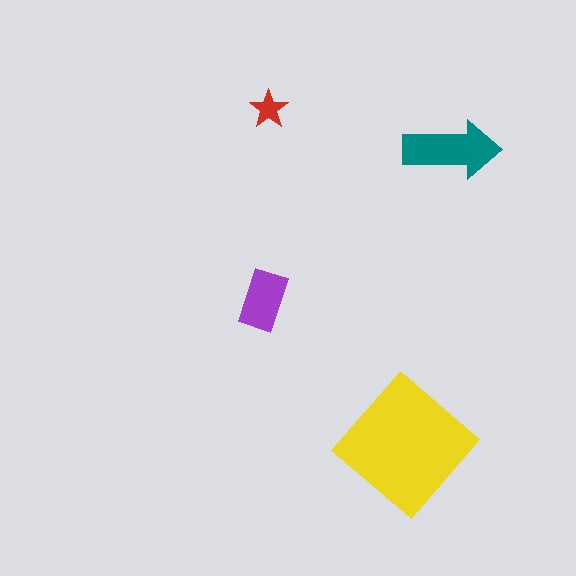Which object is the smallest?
The red star.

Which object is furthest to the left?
The purple rectangle is leftmost.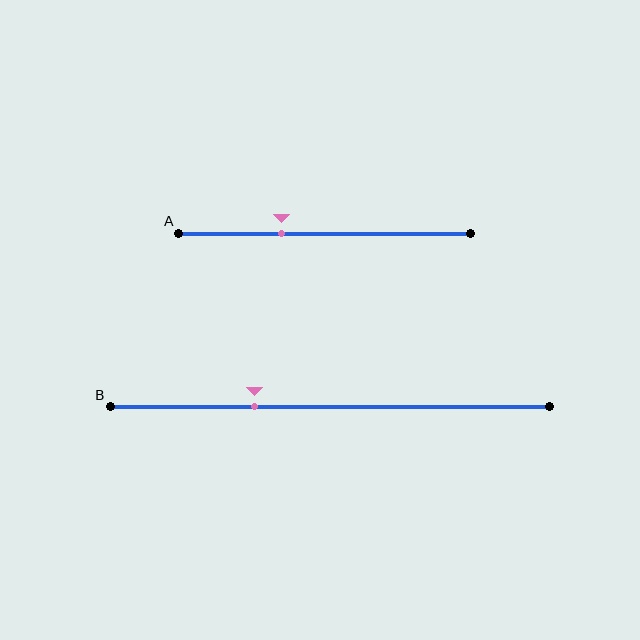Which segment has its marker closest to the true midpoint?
Segment A has its marker closest to the true midpoint.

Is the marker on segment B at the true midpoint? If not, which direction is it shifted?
No, the marker on segment B is shifted to the left by about 17% of the segment length.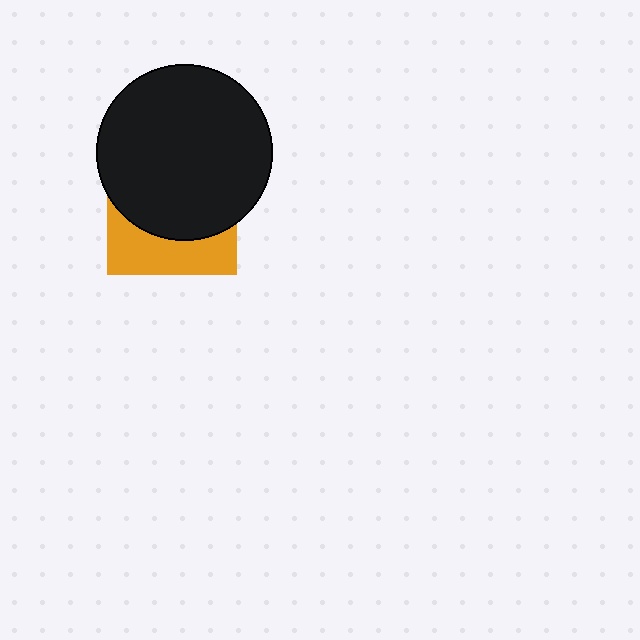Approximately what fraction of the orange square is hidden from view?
Roughly 66% of the orange square is hidden behind the black circle.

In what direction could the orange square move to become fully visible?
The orange square could move down. That would shift it out from behind the black circle entirely.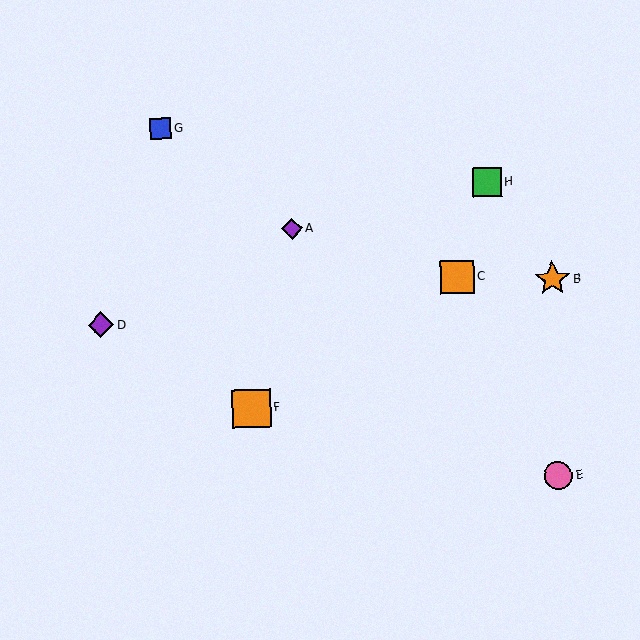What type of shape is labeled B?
Shape B is an orange star.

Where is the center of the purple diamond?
The center of the purple diamond is at (101, 325).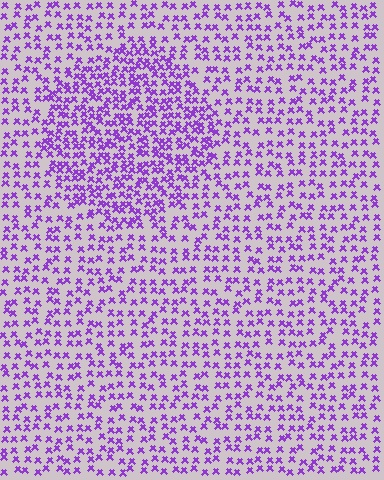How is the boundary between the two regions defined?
The boundary is defined by a change in element density (approximately 1.8x ratio). All elements are the same color, size, and shape.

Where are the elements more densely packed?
The elements are more densely packed inside the circle boundary.